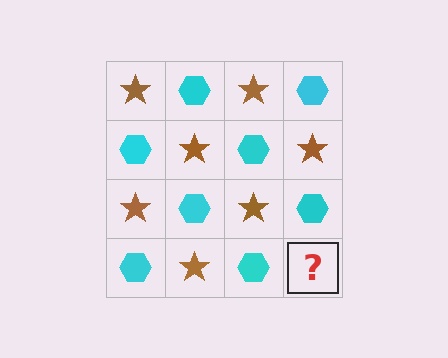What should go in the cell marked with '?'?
The missing cell should contain a brown star.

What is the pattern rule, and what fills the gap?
The rule is that it alternates brown star and cyan hexagon in a checkerboard pattern. The gap should be filled with a brown star.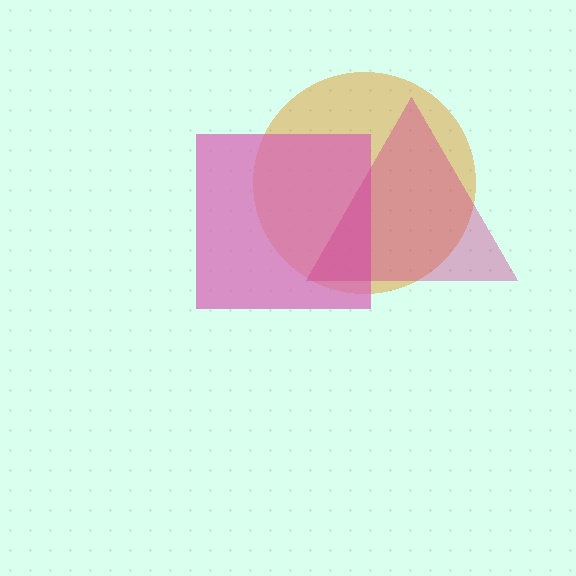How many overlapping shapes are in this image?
There are 3 overlapping shapes in the image.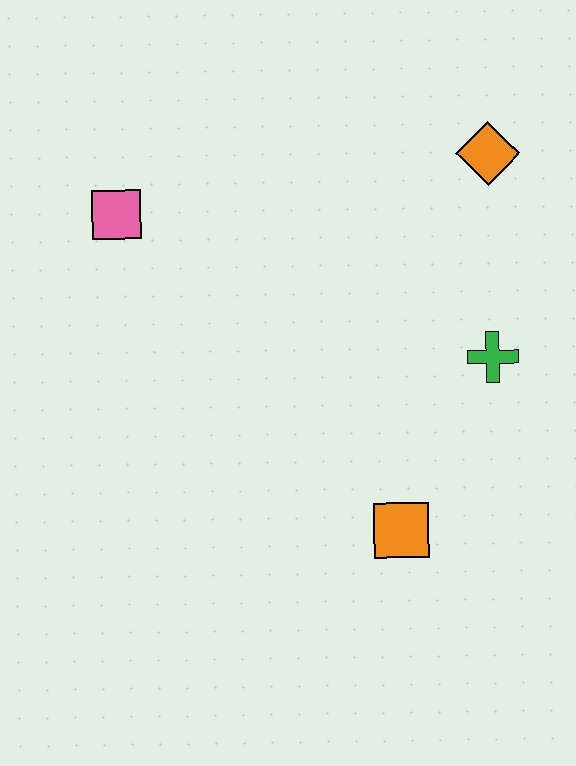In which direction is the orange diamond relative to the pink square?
The orange diamond is to the right of the pink square.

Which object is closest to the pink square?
The orange diamond is closest to the pink square.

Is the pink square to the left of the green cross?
Yes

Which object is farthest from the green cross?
The pink square is farthest from the green cross.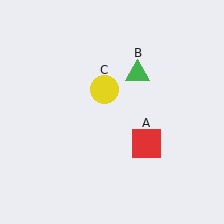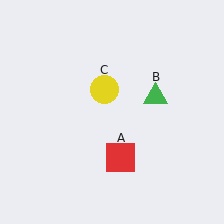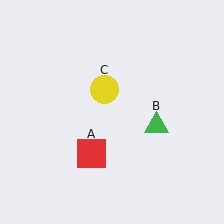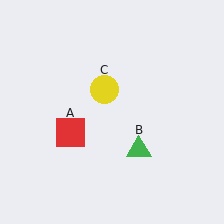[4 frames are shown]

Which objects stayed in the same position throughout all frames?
Yellow circle (object C) remained stationary.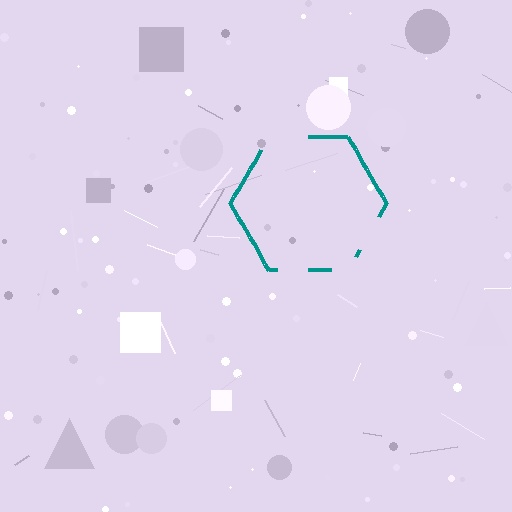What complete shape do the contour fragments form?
The contour fragments form a hexagon.